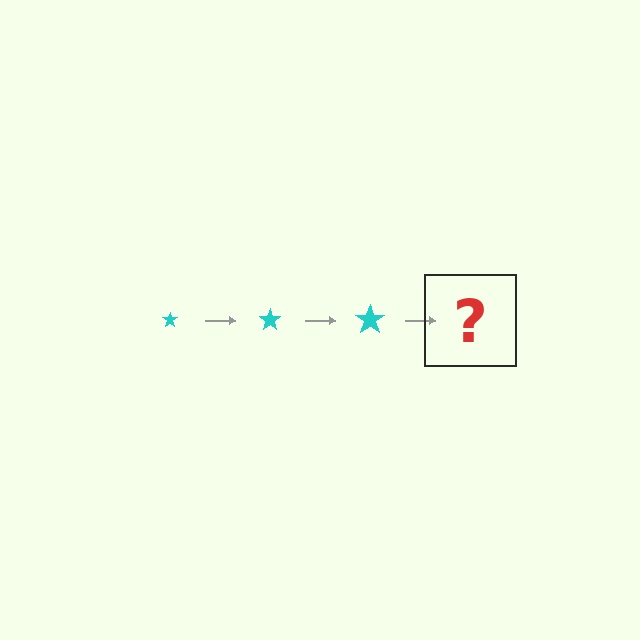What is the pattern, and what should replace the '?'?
The pattern is that the star gets progressively larger each step. The '?' should be a cyan star, larger than the previous one.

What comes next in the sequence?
The next element should be a cyan star, larger than the previous one.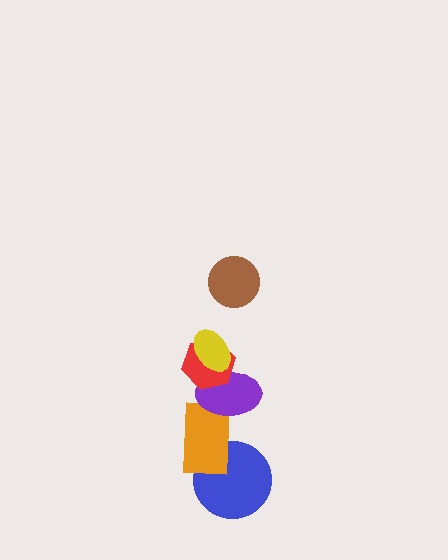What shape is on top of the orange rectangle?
The purple ellipse is on top of the orange rectangle.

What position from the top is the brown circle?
The brown circle is 1st from the top.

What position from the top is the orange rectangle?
The orange rectangle is 5th from the top.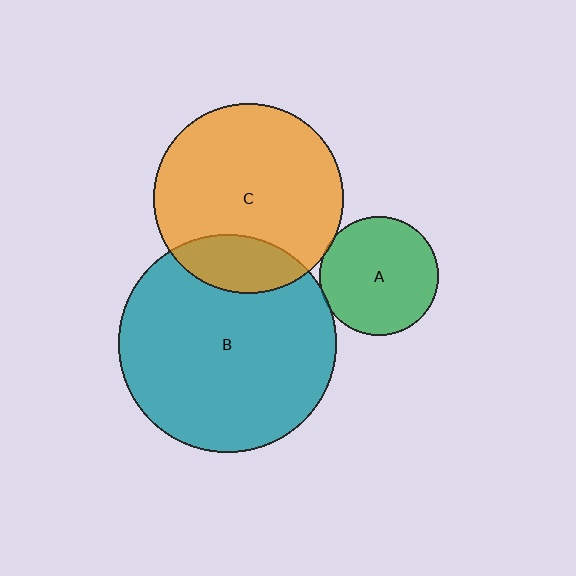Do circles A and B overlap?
Yes.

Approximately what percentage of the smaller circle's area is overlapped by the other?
Approximately 5%.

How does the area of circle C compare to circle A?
Approximately 2.5 times.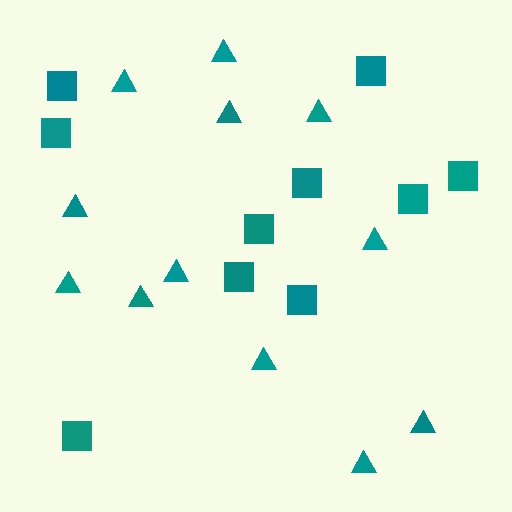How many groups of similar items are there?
There are 2 groups: one group of triangles (12) and one group of squares (10).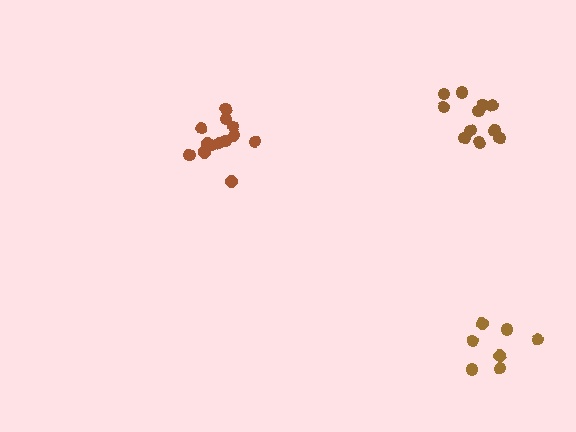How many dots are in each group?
Group 1: 13 dots, Group 2: 7 dots, Group 3: 11 dots (31 total).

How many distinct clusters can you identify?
There are 3 distinct clusters.